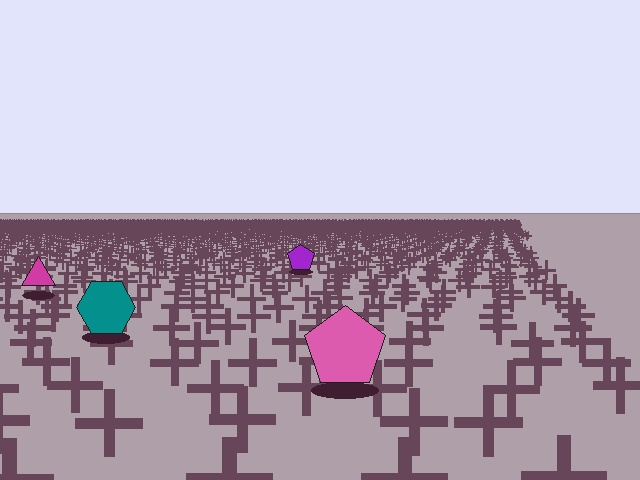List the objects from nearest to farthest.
From nearest to farthest: the pink pentagon, the teal hexagon, the magenta triangle, the purple pentagon.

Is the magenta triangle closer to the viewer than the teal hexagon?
No. The teal hexagon is closer — you can tell from the texture gradient: the ground texture is coarser near it.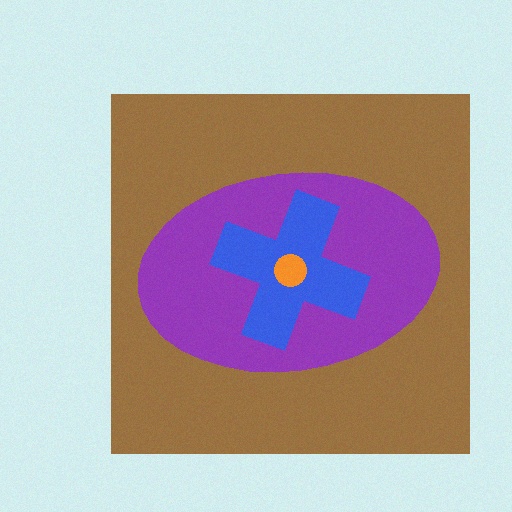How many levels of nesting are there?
4.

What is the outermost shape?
The brown square.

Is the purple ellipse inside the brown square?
Yes.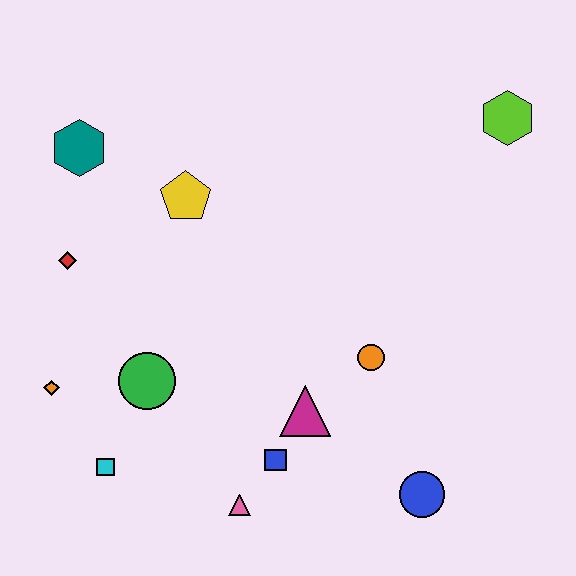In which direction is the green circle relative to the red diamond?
The green circle is below the red diamond.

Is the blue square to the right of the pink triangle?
Yes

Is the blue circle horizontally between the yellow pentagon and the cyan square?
No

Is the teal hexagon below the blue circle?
No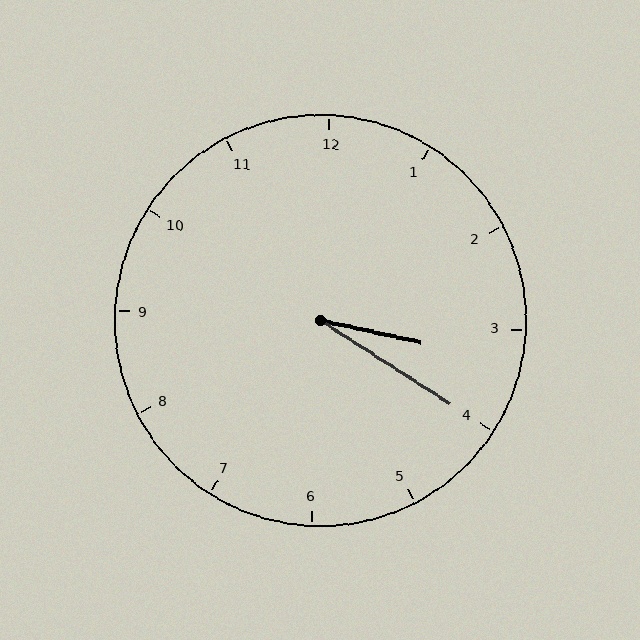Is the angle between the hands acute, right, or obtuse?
It is acute.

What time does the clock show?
3:20.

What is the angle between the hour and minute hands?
Approximately 20 degrees.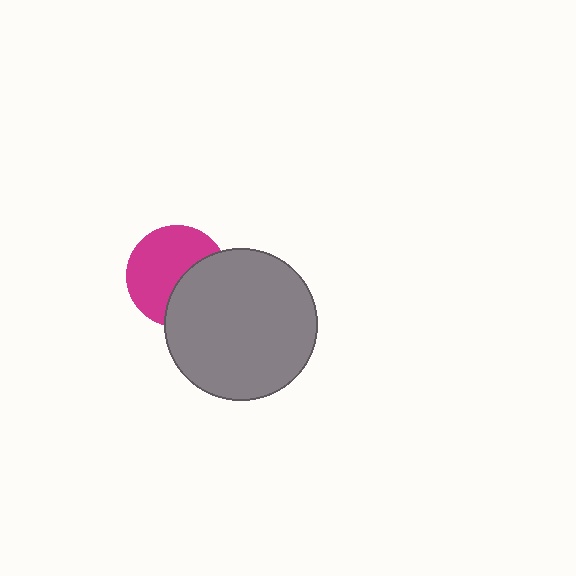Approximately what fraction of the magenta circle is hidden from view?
Roughly 39% of the magenta circle is hidden behind the gray circle.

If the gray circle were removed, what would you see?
You would see the complete magenta circle.